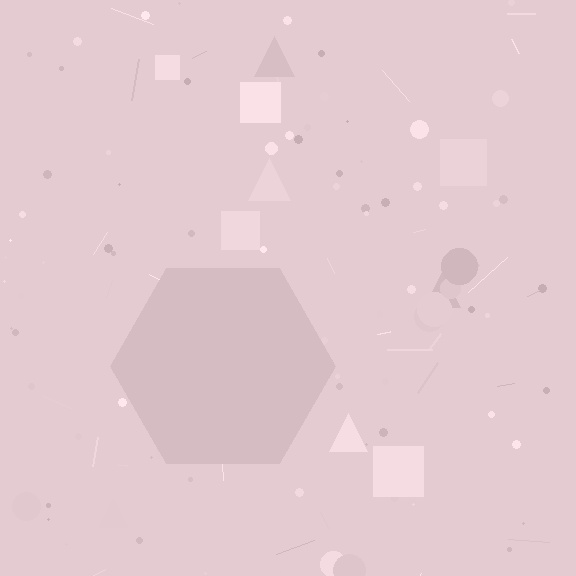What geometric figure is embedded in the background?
A hexagon is embedded in the background.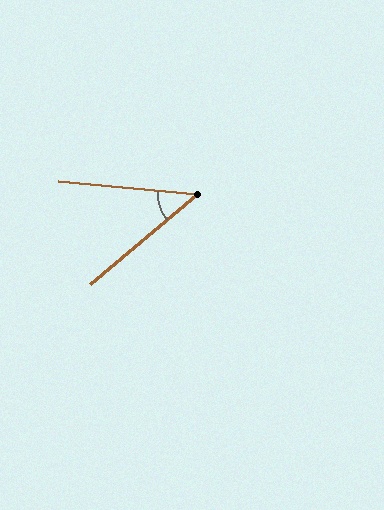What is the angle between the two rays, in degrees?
Approximately 45 degrees.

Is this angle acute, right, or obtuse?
It is acute.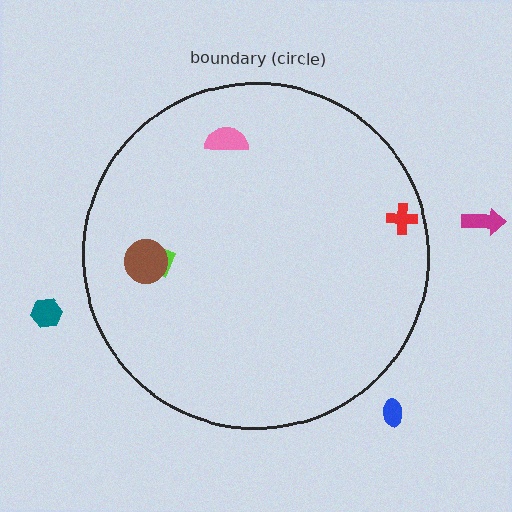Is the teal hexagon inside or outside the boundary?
Outside.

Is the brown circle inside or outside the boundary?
Inside.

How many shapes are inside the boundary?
4 inside, 3 outside.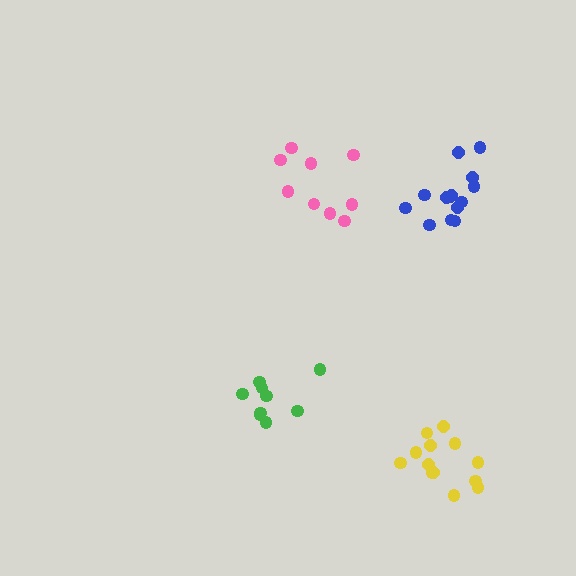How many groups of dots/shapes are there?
There are 4 groups.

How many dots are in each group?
Group 1: 14 dots, Group 2: 9 dots, Group 3: 9 dots, Group 4: 13 dots (45 total).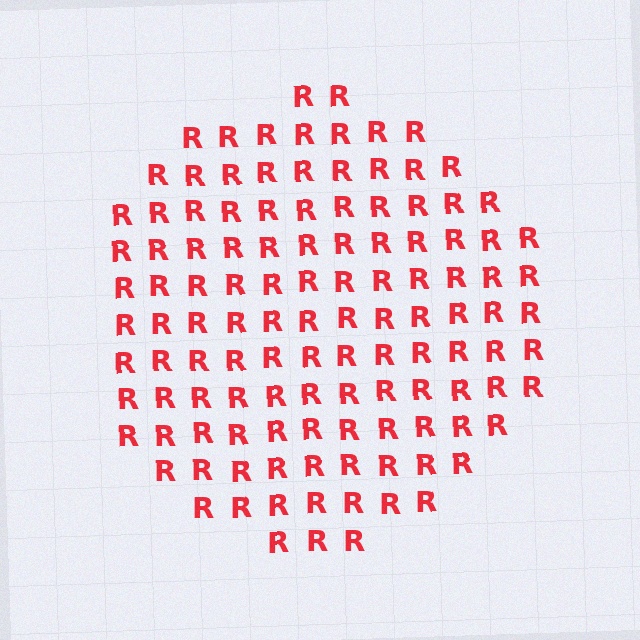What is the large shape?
The large shape is a circle.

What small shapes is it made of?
It is made of small letter R's.